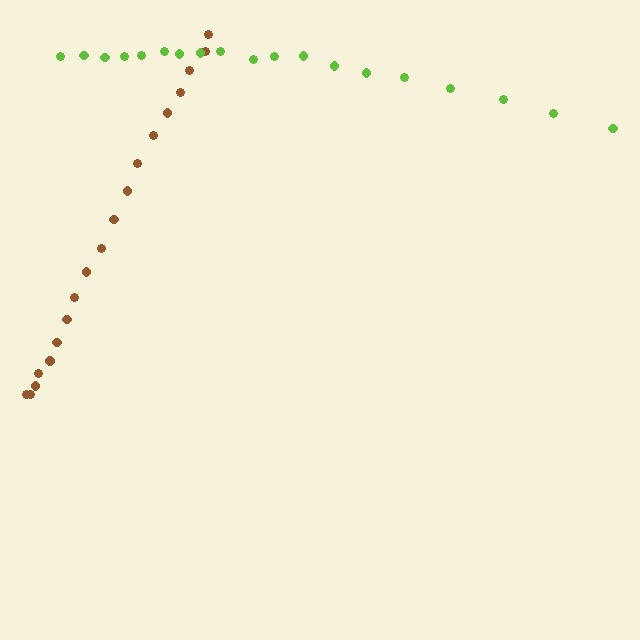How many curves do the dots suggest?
There are 2 distinct paths.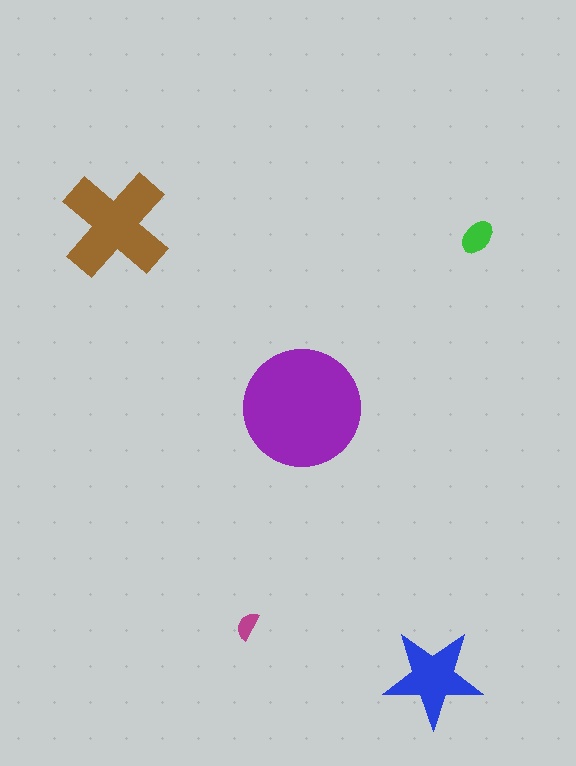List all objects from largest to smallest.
The purple circle, the brown cross, the blue star, the green ellipse, the magenta semicircle.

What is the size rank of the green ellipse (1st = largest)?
4th.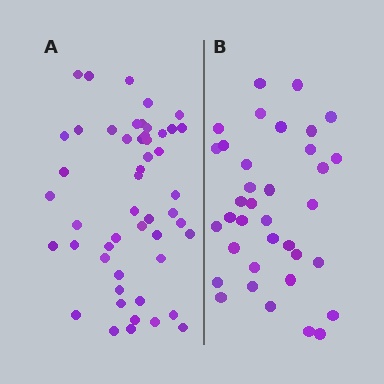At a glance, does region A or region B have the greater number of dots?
Region A (the left region) has more dots.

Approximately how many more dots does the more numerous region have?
Region A has approximately 15 more dots than region B.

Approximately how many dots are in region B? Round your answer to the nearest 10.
About 40 dots. (The exact count is 36, which rounds to 40.)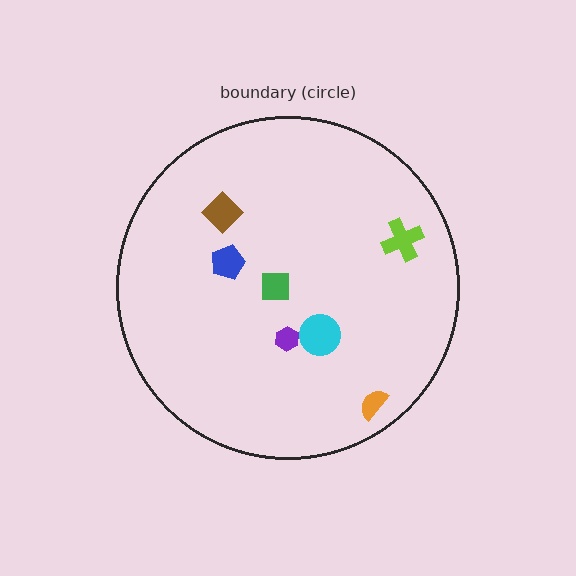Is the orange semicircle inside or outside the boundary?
Inside.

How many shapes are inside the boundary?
7 inside, 0 outside.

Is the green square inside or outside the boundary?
Inside.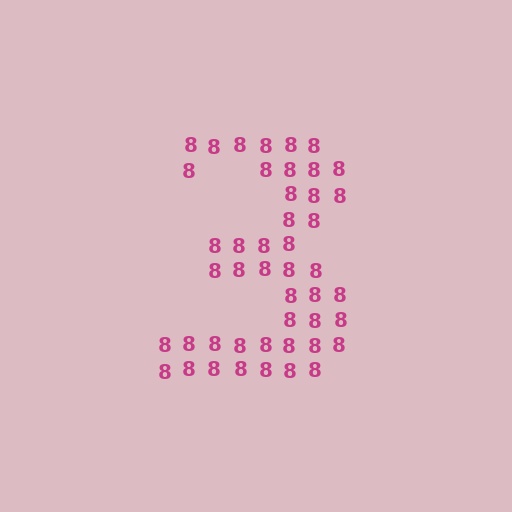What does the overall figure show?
The overall figure shows the digit 3.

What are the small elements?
The small elements are digit 8's.